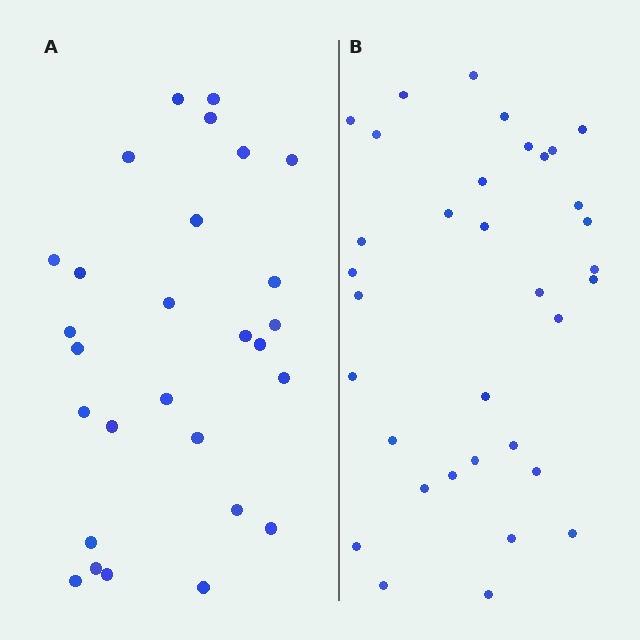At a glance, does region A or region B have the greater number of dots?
Region B (the right region) has more dots.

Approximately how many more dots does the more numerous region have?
Region B has about 6 more dots than region A.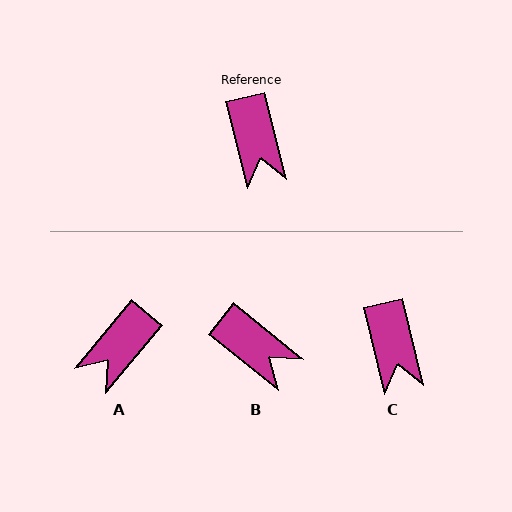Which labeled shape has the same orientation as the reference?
C.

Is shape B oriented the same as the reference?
No, it is off by about 37 degrees.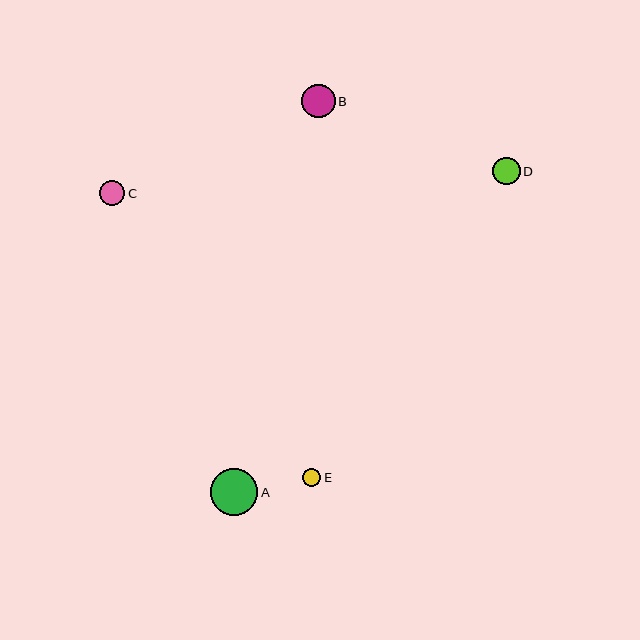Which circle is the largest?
Circle A is the largest with a size of approximately 47 pixels.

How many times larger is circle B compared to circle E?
Circle B is approximately 1.9 times the size of circle E.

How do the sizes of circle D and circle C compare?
Circle D and circle C are approximately the same size.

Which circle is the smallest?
Circle E is the smallest with a size of approximately 18 pixels.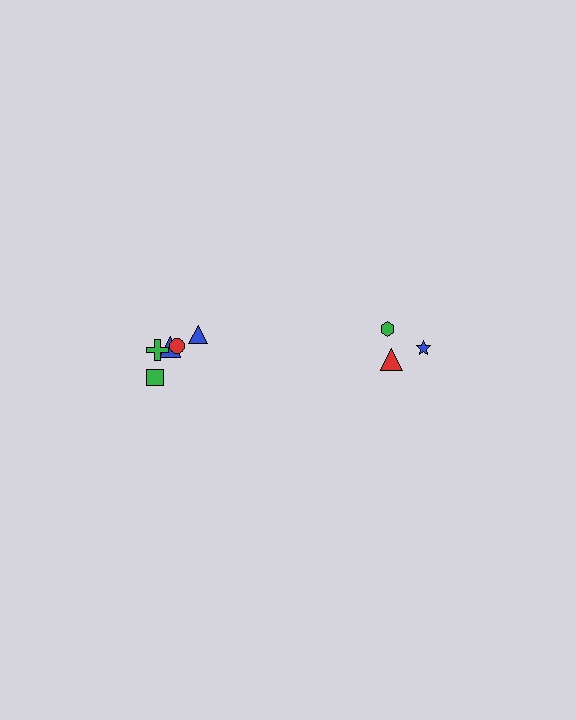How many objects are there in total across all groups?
There are 8 objects.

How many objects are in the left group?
There are 5 objects.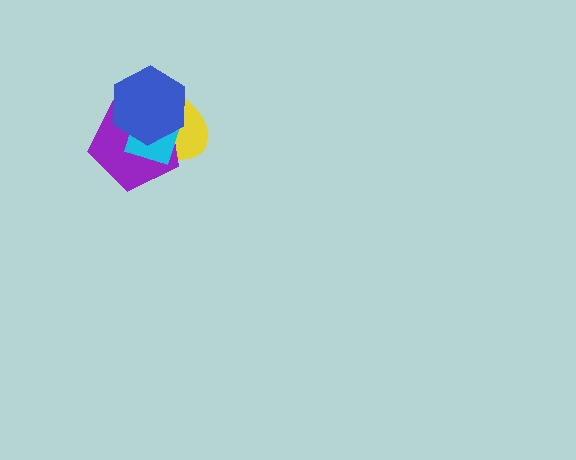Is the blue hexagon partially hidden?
No, no other shape covers it.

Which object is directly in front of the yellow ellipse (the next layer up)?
The purple pentagon is directly in front of the yellow ellipse.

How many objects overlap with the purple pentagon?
3 objects overlap with the purple pentagon.